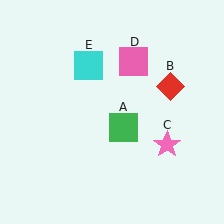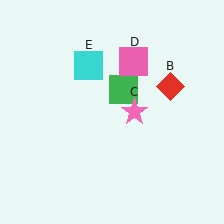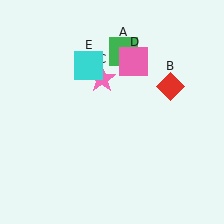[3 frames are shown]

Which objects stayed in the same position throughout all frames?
Red diamond (object B) and pink square (object D) and cyan square (object E) remained stationary.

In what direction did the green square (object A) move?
The green square (object A) moved up.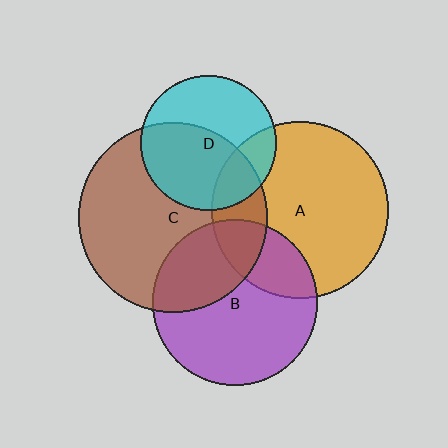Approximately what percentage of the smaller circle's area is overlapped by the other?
Approximately 35%.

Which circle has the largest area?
Circle C (brown).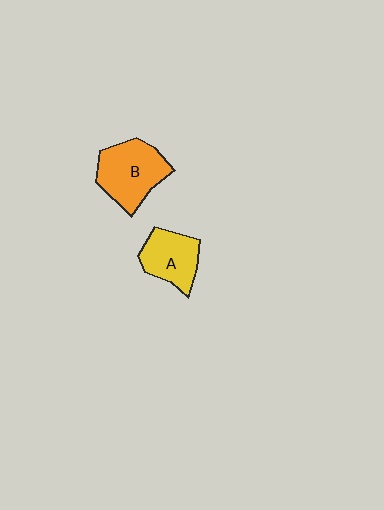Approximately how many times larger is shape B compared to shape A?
Approximately 1.3 times.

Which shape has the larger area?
Shape B (orange).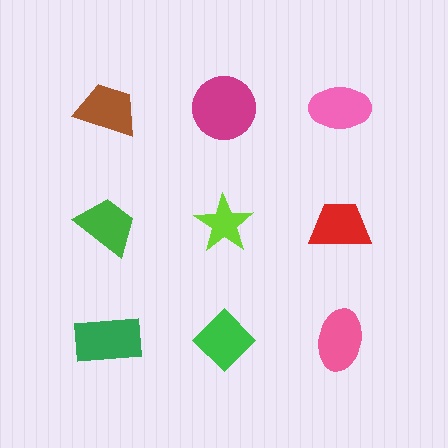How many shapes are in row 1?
3 shapes.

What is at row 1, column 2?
A magenta circle.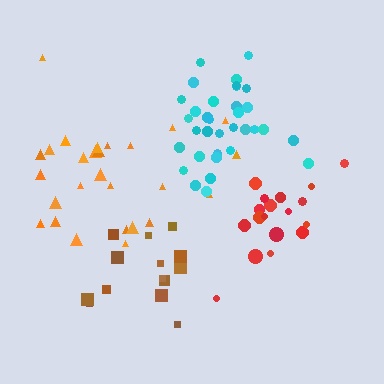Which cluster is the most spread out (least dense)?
Brown.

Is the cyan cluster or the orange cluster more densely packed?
Cyan.